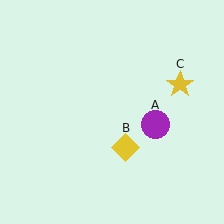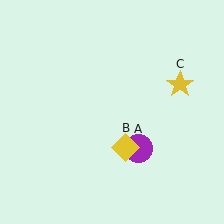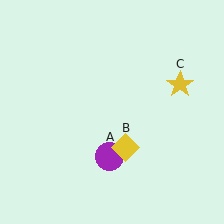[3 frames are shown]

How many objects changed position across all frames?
1 object changed position: purple circle (object A).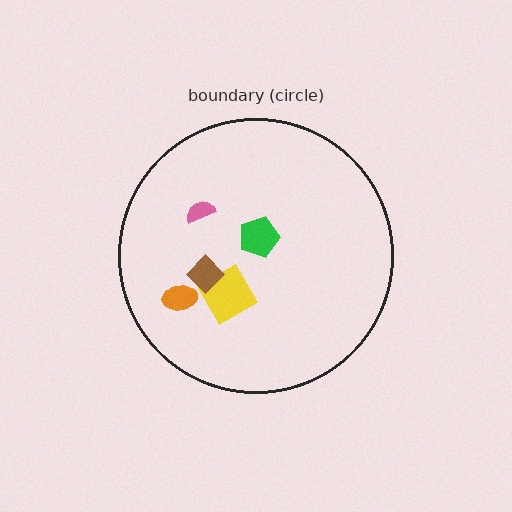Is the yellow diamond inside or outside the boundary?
Inside.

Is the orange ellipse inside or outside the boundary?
Inside.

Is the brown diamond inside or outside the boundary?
Inside.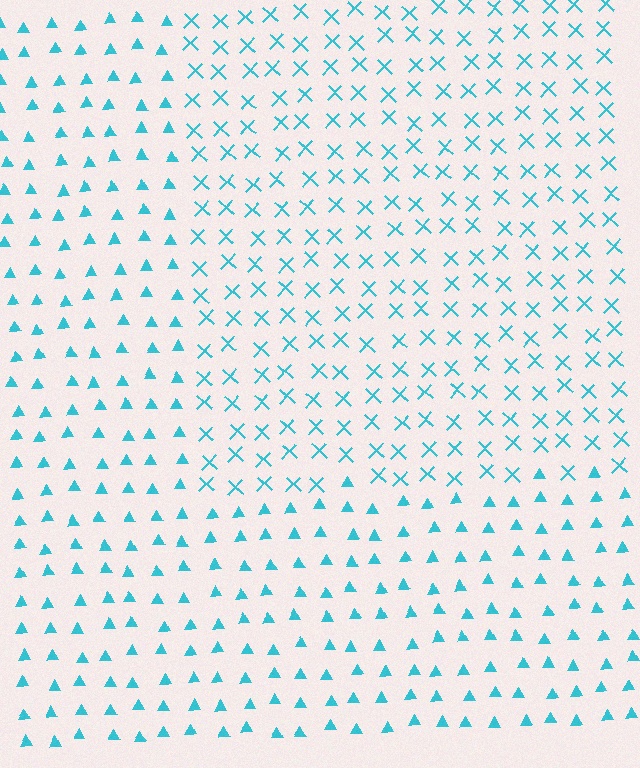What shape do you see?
I see a rectangle.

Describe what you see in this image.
The image is filled with small cyan elements arranged in a uniform grid. A rectangle-shaped region contains X marks, while the surrounding area contains triangles. The boundary is defined purely by the change in element shape.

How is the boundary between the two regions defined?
The boundary is defined by a change in element shape: X marks inside vs. triangles outside. All elements share the same color and spacing.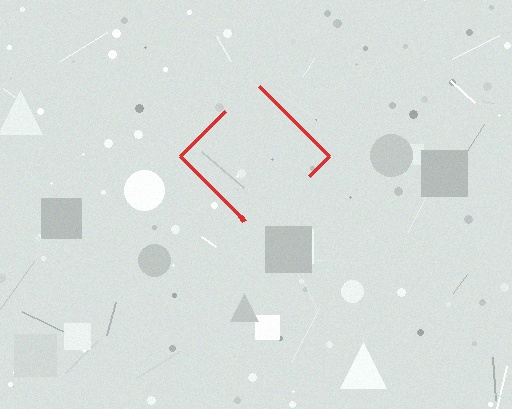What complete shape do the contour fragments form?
The contour fragments form a diamond.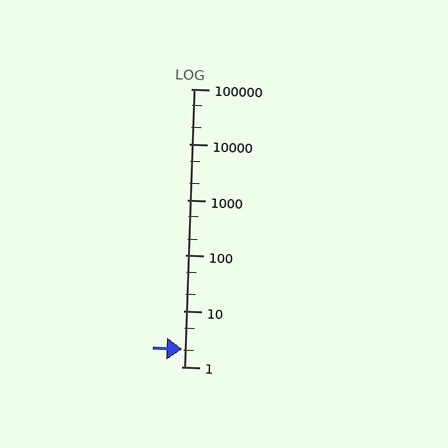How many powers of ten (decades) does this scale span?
The scale spans 5 decades, from 1 to 100000.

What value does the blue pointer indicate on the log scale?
The pointer indicates approximately 2.1.